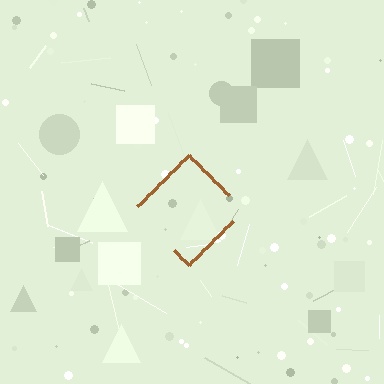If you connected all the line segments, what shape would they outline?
They would outline a diamond.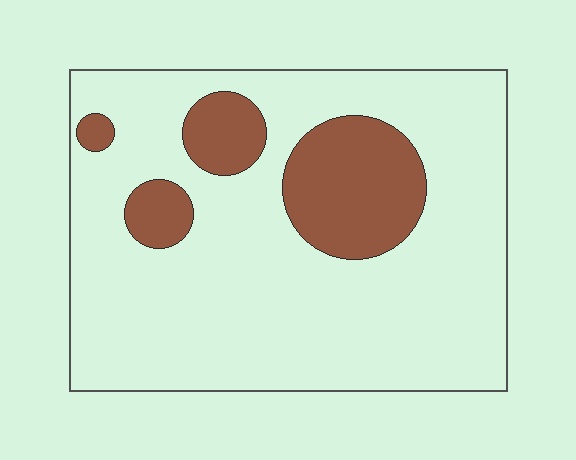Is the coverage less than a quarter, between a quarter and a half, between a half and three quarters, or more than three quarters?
Less than a quarter.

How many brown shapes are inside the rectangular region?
4.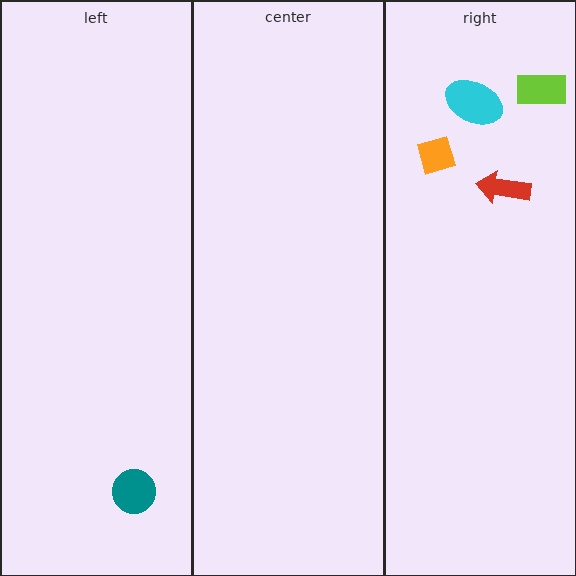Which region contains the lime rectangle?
The right region.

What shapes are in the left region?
The teal circle.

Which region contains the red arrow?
The right region.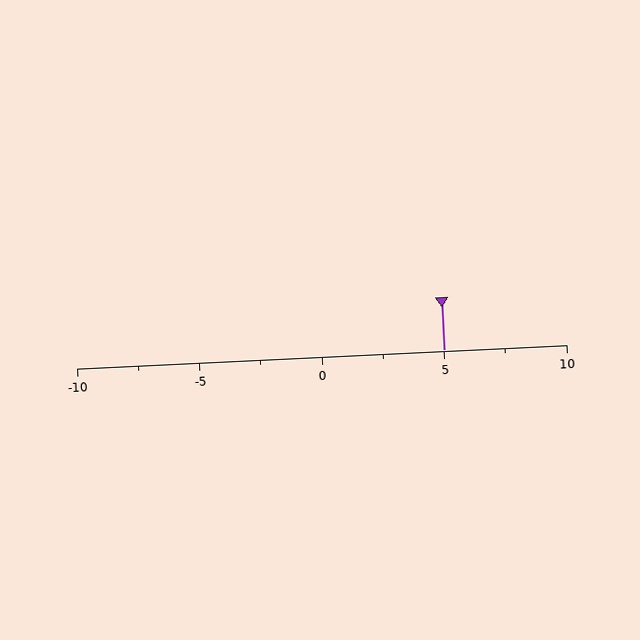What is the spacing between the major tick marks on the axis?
The major ticks are spaced 5 apart.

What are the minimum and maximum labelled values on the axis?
The axis runs from -10 to 10.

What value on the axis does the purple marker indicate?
The marker indicates approximately 5.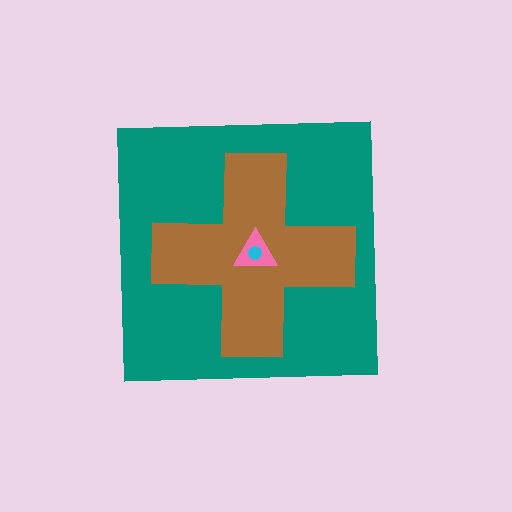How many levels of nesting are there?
4.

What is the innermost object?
The cyan circle.